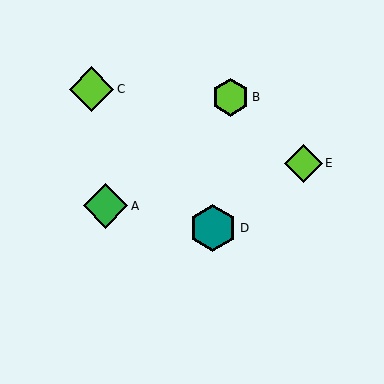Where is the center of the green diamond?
The center of the green diamond is at (105, 206).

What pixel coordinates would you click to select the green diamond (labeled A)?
Click at (105, 206) to select the green diamond A.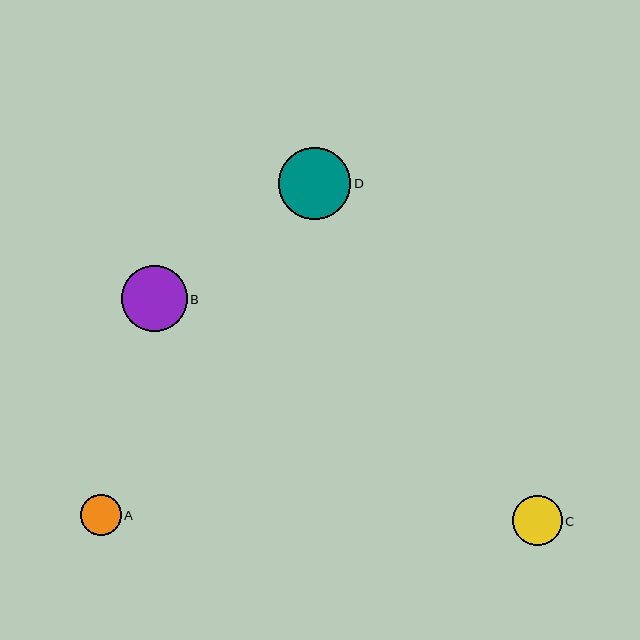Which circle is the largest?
Circle D is the largest with a size of approximately 72 pixels.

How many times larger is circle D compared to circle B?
Circle D is approximately 1.1 times the size of circle B.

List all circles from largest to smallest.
From largest to smallest: D, B, C, A.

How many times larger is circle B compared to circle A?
Circle B is approximately 1.6 times the size of circle A.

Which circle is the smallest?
Circle A is the smallest with a size of approximately 41 pixels.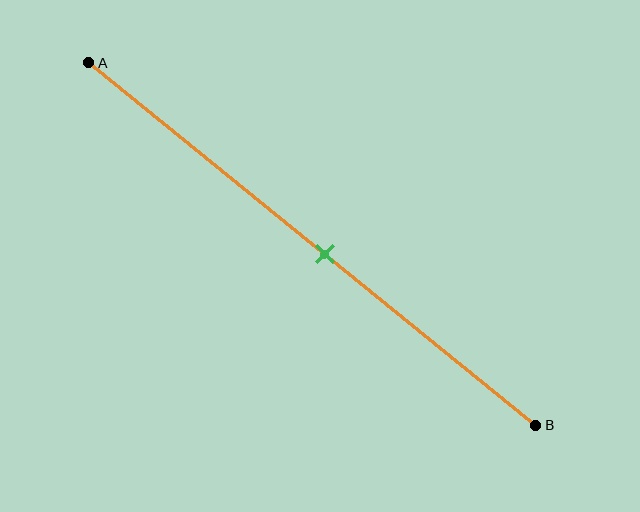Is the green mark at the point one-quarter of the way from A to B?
No, the mark is at about 55% from A, not at the 25% one-quarter point.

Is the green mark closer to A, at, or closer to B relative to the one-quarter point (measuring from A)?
The green mark is closer to point B than the one-quarter point of segment AB.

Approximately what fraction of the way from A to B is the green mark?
The green mark is approximately 55% of the way from A to B.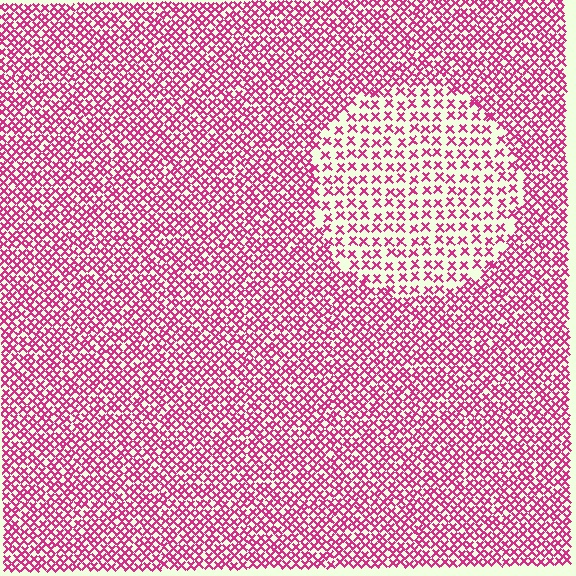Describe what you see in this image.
The image contains small magenta elements arranged at two different densities. A circle-shaped region is visible where the elements are less densely packed than the surrounding area.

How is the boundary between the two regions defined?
The boundary is defined by a change in element density (approximately 2.0x ratio). All elements are the same color, size, and shape.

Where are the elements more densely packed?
The elements are more densely packed outside the circle boundary.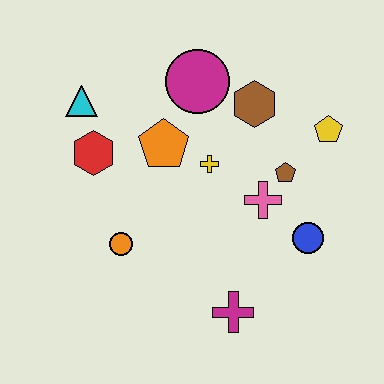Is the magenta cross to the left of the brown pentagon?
Yes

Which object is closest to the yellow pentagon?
The brown pentagon is closest to the yellow pentagon.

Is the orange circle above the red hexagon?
No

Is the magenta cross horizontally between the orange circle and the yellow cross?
No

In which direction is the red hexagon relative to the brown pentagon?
The red hexagon is to the left of the brown pentagon.